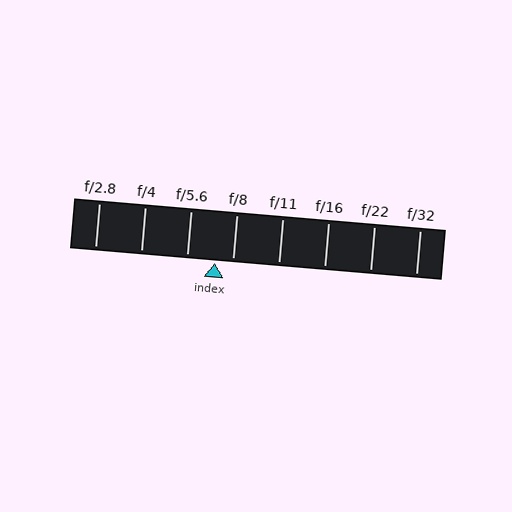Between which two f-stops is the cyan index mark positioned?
The index mark is between f/5.6 and f/8.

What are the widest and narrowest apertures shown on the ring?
The widest aperture shown is f/2.8 and the narrowest is f/32.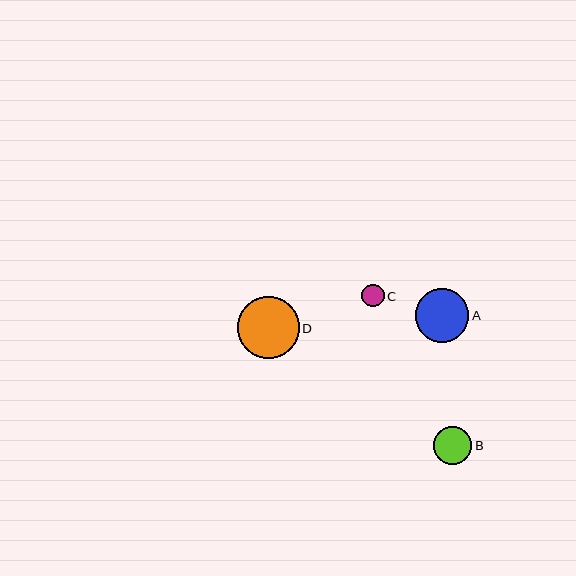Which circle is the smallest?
Circle C is the smallest with a size of approximately 22 pixels.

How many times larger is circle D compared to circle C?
Circle D is approximately 2.8 times the size of circle C.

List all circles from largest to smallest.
From largest to smallest: D, A, B, C.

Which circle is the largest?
Circle D is the largest with a size of approximately 62 pixels.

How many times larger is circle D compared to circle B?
Circle D is approximately 1.6 times the size of circle B.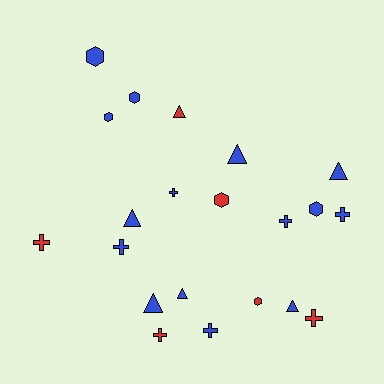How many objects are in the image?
There are 21 objects.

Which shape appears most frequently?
Cross, with 8 objects.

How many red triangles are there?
There is 1 red triangle.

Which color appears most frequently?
Blue, with 15 objects.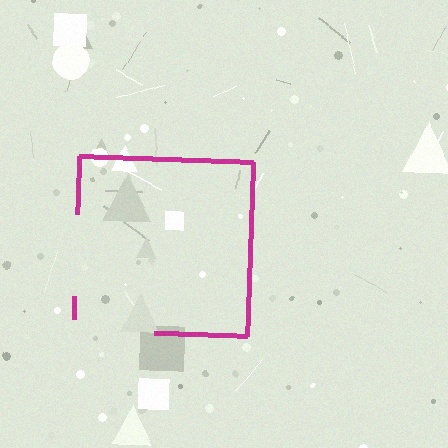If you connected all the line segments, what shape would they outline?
They would outline a square.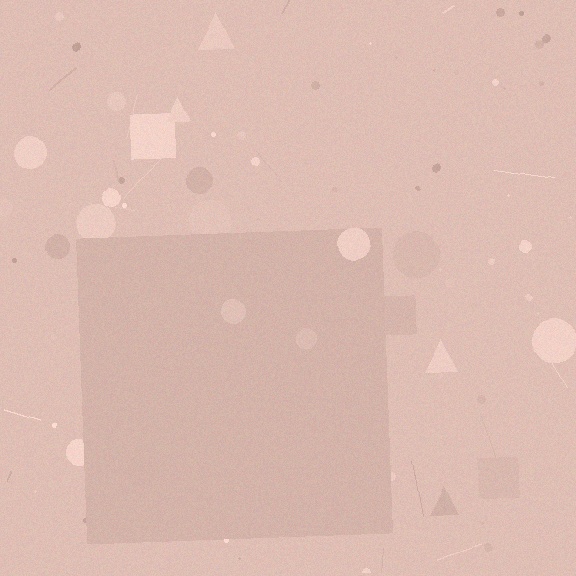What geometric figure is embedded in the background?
A square is embedded in the background.